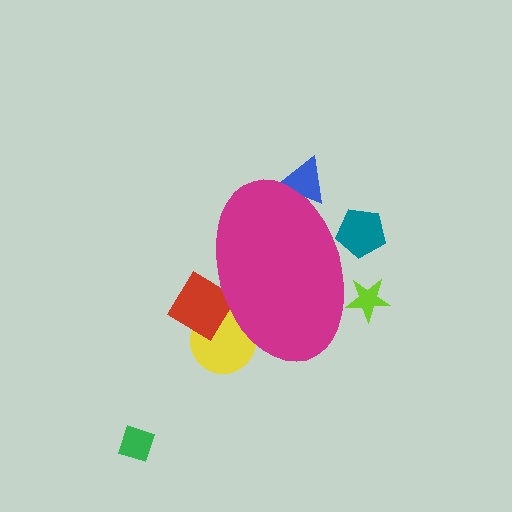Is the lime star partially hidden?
Yes, the lime star is partially hidden behind the magenta ellipse.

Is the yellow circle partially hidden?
Yes, the yellow circle is partially hidden behind the magenta ellipse.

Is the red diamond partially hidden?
Yes, the red diamond is partially hidden behind the magenta ellipse.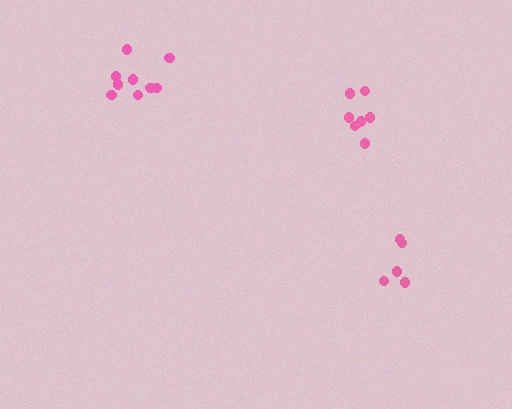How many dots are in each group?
Group 1: 5 dots, Group 2: 7 dots, Group 3: 9 dots (21 total).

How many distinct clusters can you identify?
There are 3 distinct clusters.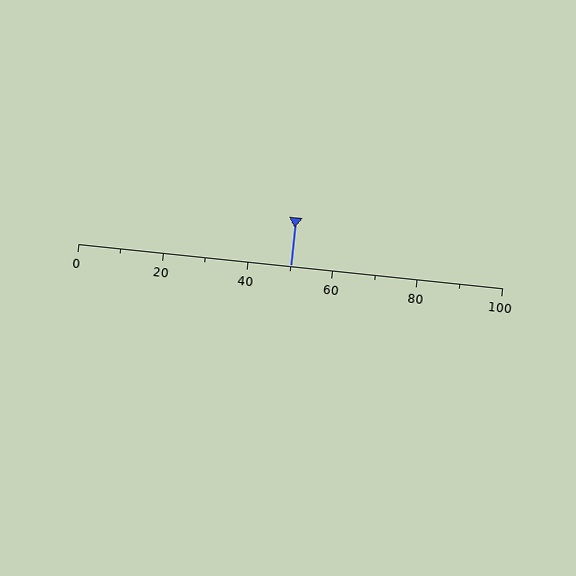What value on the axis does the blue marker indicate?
The marker indicates approximately 50.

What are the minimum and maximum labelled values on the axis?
The axis runs from 0 to 100.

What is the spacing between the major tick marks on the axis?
The major ticks are spaced 20 apart.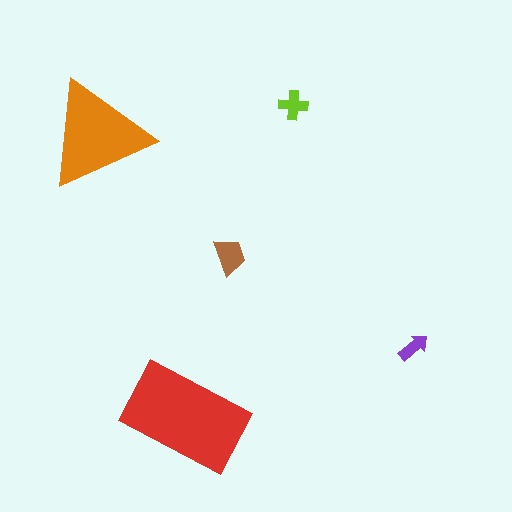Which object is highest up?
The lime cross is topmost.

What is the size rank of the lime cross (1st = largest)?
4th.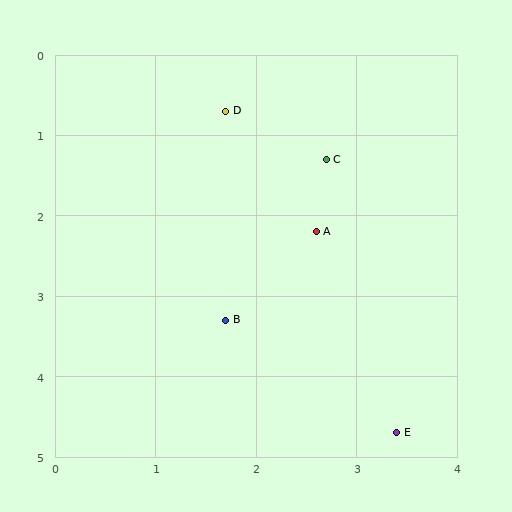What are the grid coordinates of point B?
Point B is at approximately (1.7, 3.3).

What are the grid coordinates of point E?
Point E is at approximately (3.4, 4.7).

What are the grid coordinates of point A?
Point A is at approximately (2.6, 2.2).